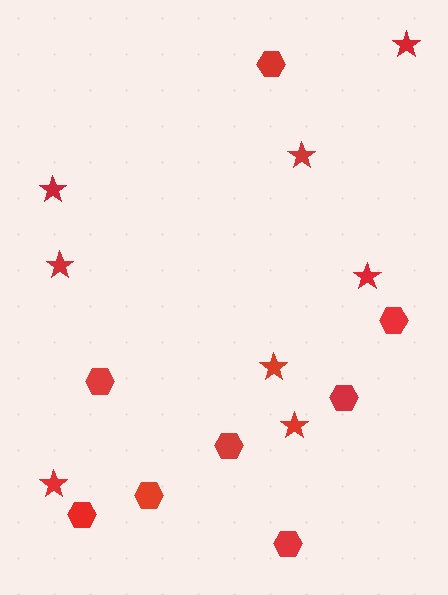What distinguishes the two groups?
There are 2 groups: one group of hexagons (8) and one group of stars (8).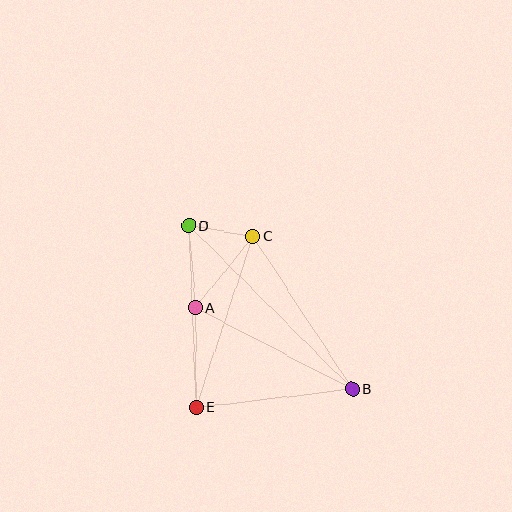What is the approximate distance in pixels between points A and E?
The distance between A and E is approximately 99 pixels.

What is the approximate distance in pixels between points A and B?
The distance between A and B is approximately 176 pixels.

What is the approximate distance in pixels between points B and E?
The distance between B and E is approximately 157 pixels.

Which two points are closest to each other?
Points C and D are closest to each other.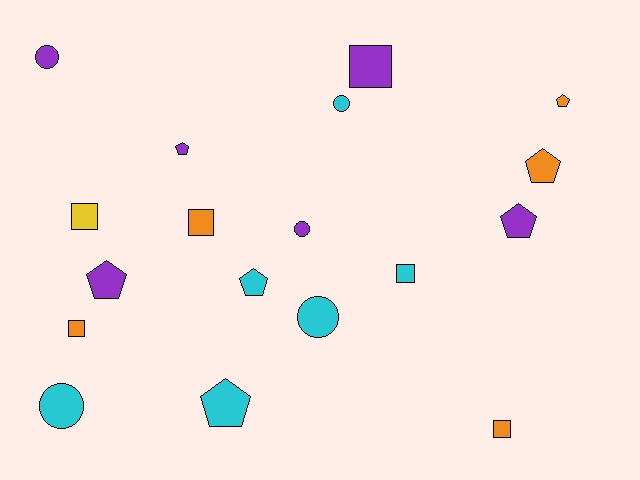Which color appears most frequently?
Purple, with 6 objects.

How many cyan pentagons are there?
There are 2 cyan pentagons.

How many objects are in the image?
There are 18 objects.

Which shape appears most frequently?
Pentagon, with 7 objects.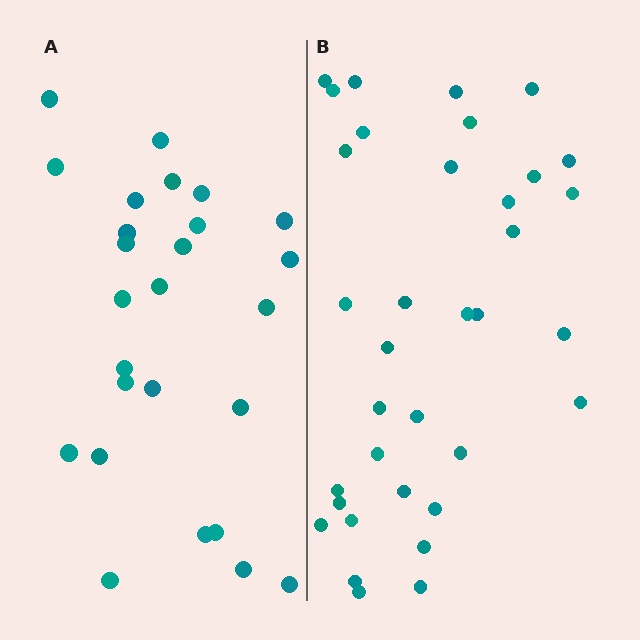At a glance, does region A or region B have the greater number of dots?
Region B (the right region) has more dots.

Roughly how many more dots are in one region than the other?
Region B has roughly 8 or so more dots than region A.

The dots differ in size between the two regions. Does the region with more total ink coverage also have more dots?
No. Region A has more total ink coverage because its dots are larger, but region B actually contains more individual dots. Total area can be misleading — the number of items is what matters here.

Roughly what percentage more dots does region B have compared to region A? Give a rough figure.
About 35% more.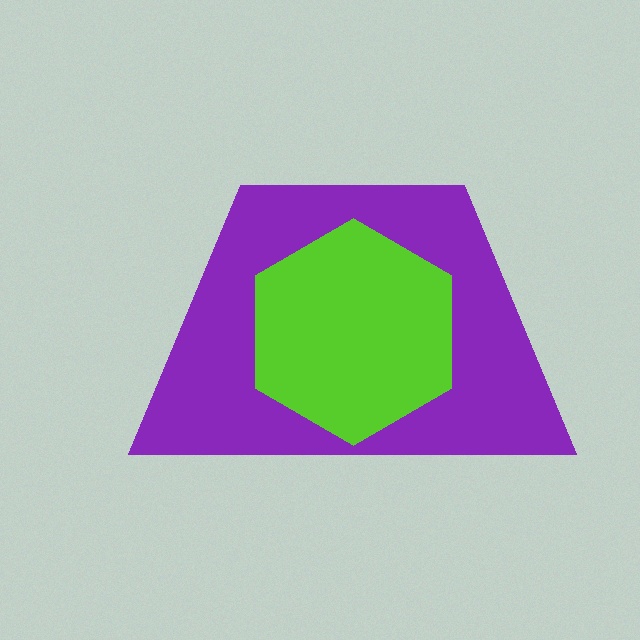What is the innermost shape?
The lime hexagon.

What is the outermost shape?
The purple trapezoid.